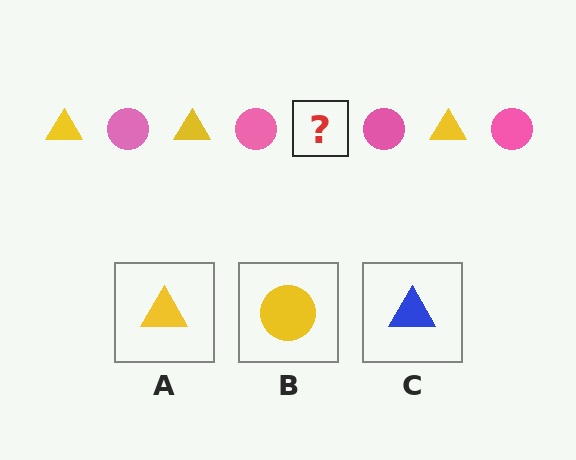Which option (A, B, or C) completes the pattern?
A.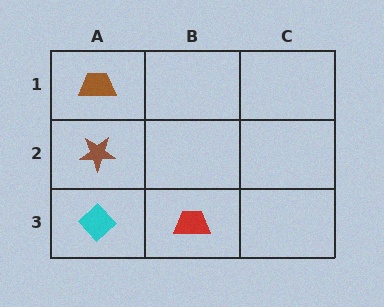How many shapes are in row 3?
2 shapes.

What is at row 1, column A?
A brown trapezoid.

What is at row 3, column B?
A red trapezoid.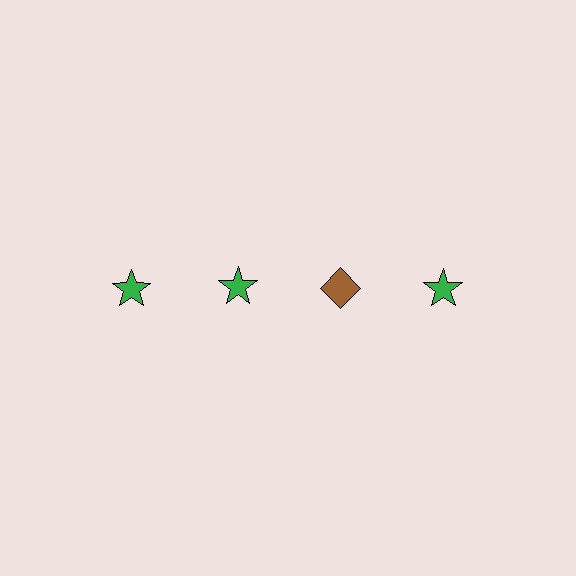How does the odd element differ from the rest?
It differs in both color (brown instead of green) and shape (diamond instead of star).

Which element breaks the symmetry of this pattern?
The brown diamond in the top row, center column breaks the symmetry. All other shapes are green stars.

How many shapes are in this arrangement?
There are 4 shapes arranged in a grid pattern.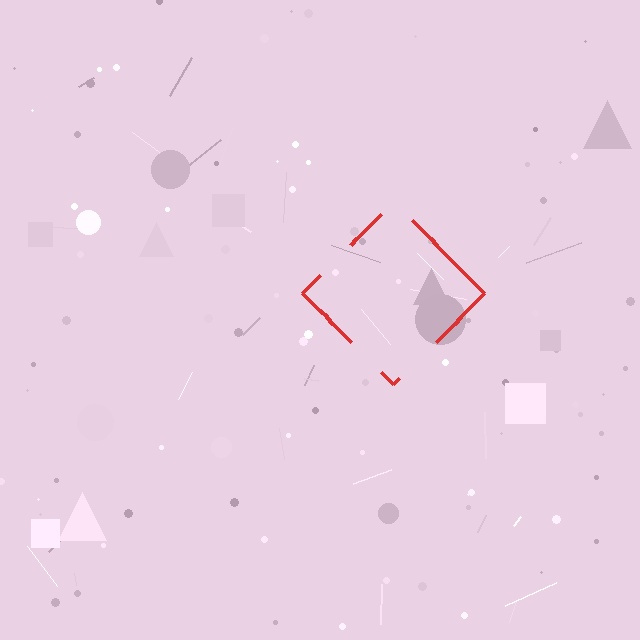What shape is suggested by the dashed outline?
The dashed outline suggests a diamond.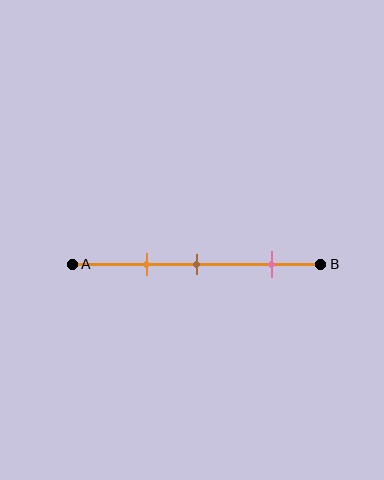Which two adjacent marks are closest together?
The orange and brown marks are the closest adjacent pair.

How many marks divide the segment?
There are 3 marks dividing the segment.